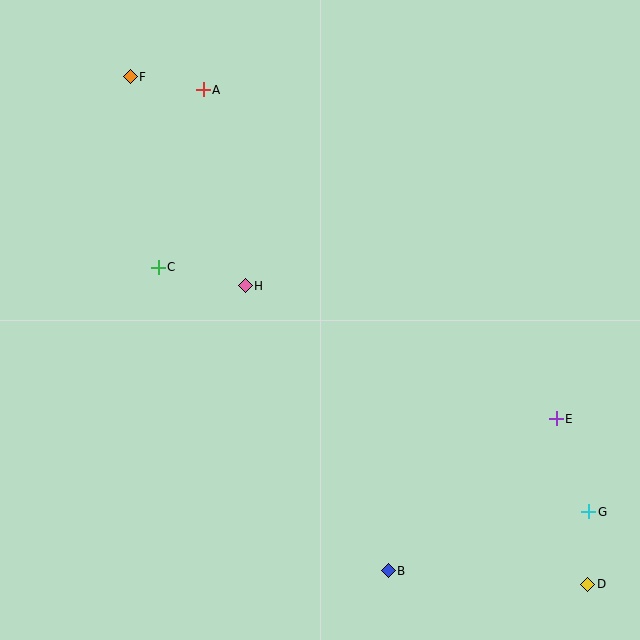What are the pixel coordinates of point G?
Point G is at (589, 512).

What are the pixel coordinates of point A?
Point A is at (203, 90).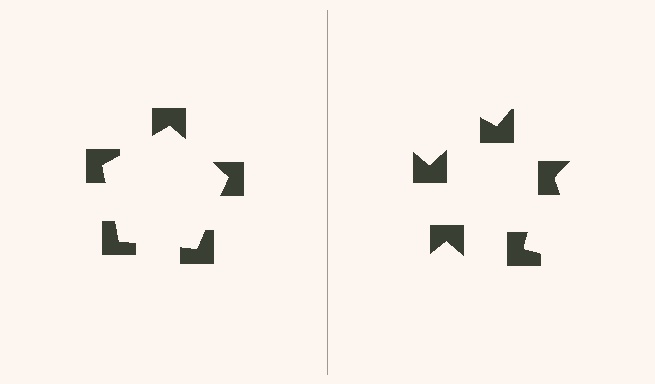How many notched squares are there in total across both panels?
10 — 5 on each side.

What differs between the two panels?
The notched squares are positioned identically on both sides; only the wedge orientations differ. On the left they align to a pentagon; on the right they are misaligned.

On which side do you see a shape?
An illusory pentagon appears on the left side. On the right side the wedge cuts are rotated, so no coherent shape forms.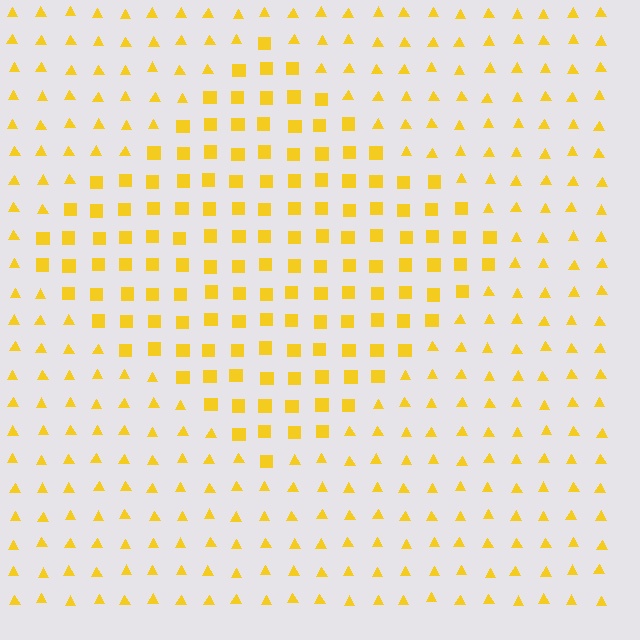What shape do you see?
I see a diamond.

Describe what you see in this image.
The image is filled with small yellow elements arranged in a uniform grid. A diamond-shaped region contains squares, while the surrounding area contains triangles. The boundary is defined purely by the change in element shape.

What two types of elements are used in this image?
The image uses squares inside the diamond region and triangles outside it.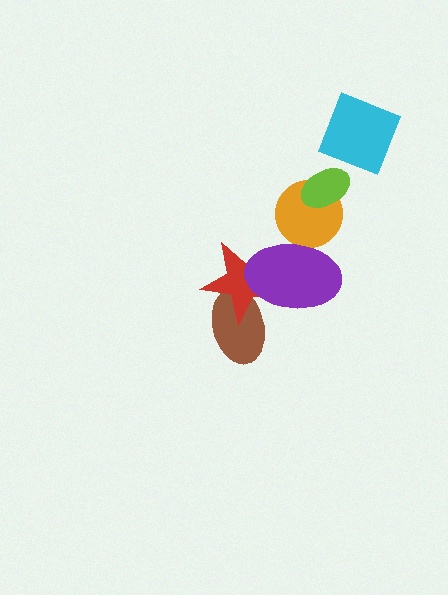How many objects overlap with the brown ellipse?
2 objects overlap with the brown ellipse.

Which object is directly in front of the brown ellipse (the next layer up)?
The red star is directly in front of the brown ellipse.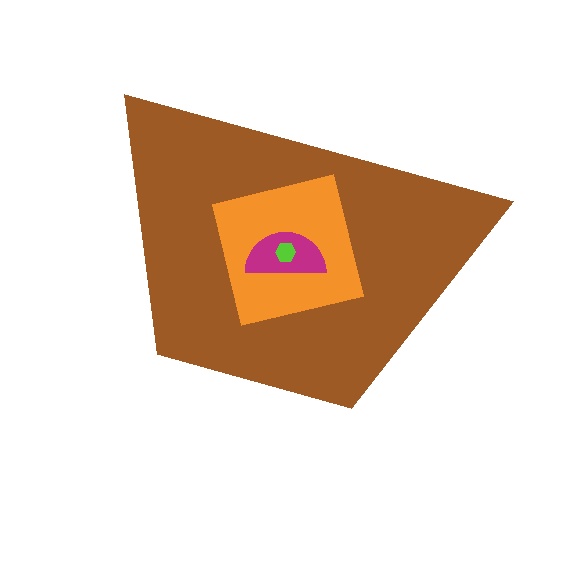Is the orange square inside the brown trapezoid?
Yes.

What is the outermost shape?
The brown trapezoid.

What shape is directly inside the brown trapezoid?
The orange square.